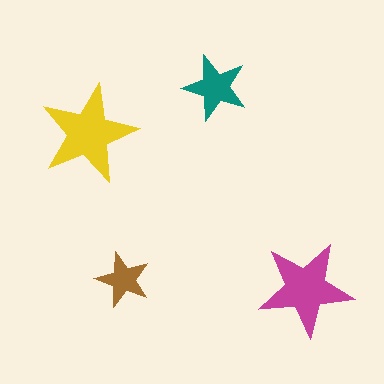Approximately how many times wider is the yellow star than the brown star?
About 2 times wider.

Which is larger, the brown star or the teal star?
The teal one.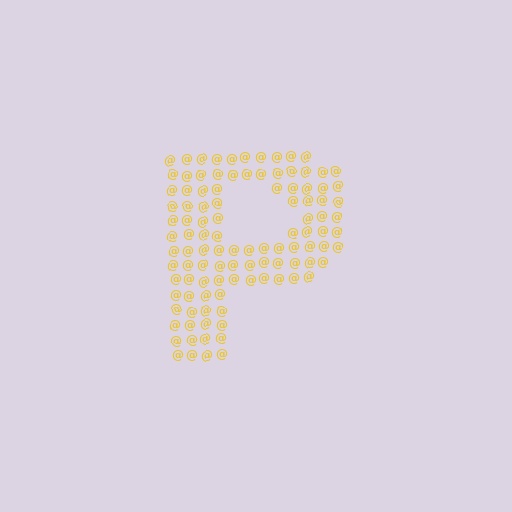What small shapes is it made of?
It is made of small at signs.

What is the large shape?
The large shape is the letter P.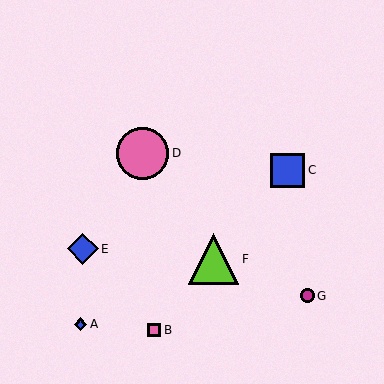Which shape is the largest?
The pink circle (labeled D) is the largest.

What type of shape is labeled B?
Shape B is a pink square.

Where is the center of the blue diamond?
The center of the blue diamond is at (83, 249).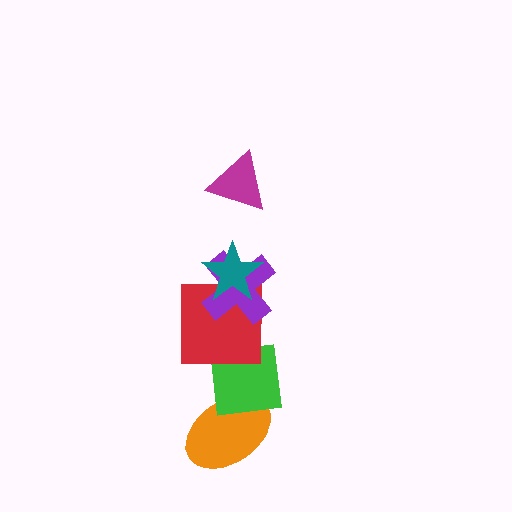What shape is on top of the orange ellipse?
The green square is on top of the orange ellipse.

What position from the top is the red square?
The red square is 4th from the top.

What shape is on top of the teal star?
The magenta triangle is on top of the teal star.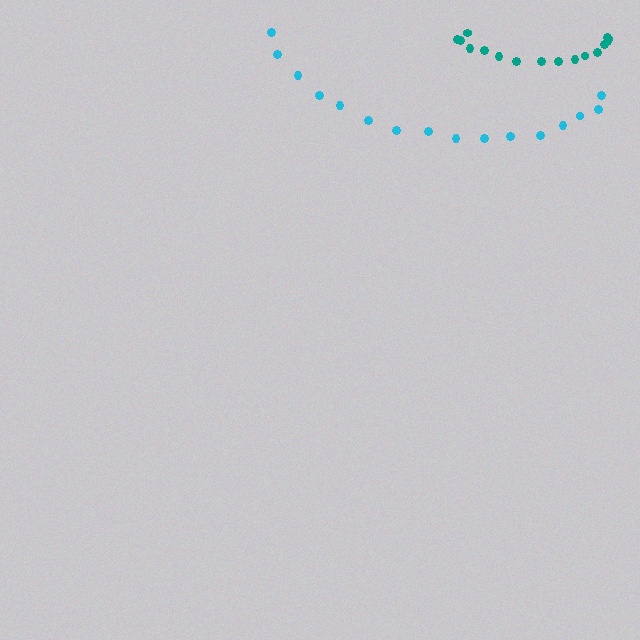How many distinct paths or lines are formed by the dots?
There are 2 distinct paths.